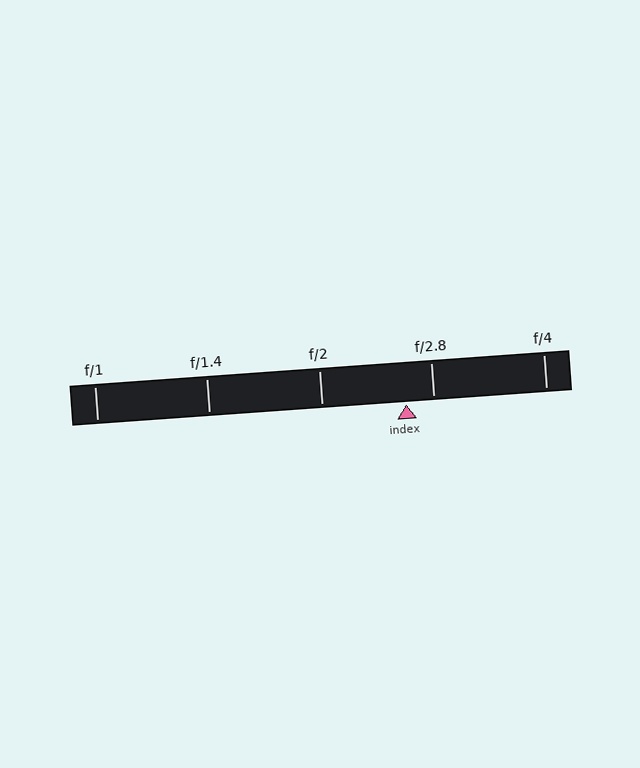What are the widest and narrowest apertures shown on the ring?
The widest aperture shown is f/1 and the narrowest is f/4.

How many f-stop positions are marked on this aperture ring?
There are 5 f-stop positions marked.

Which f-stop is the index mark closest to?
The index mark is closest to f/2.8.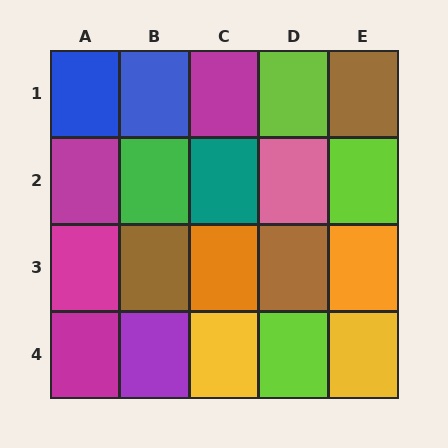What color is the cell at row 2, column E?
Lime.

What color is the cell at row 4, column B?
Purple.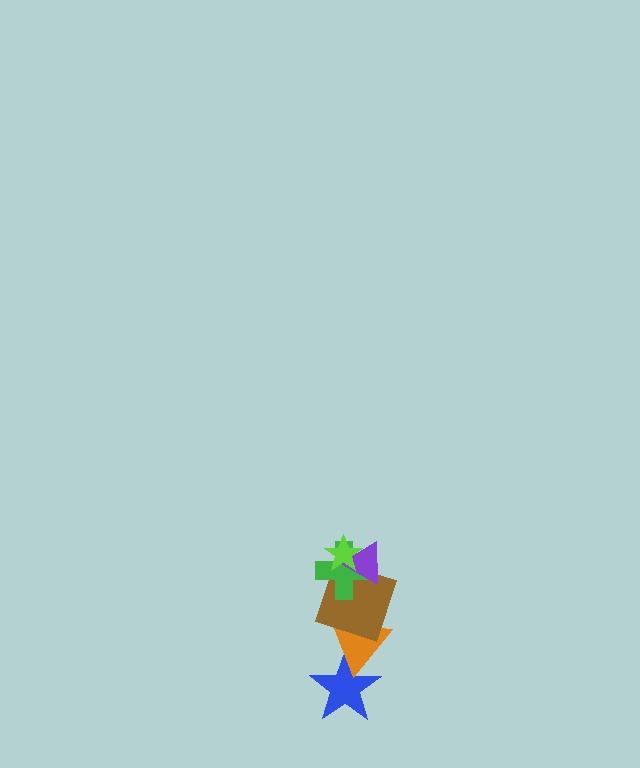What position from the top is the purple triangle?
The purple triangle is 2nd from the top.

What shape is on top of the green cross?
The purple triangle is on top of the green cross.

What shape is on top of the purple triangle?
The lime star is on top of the purple triangle.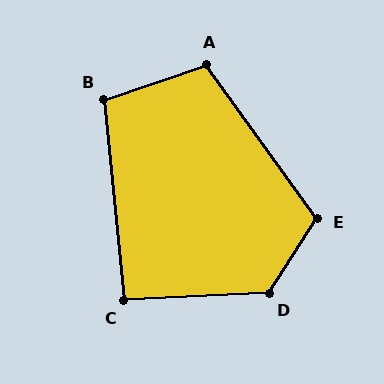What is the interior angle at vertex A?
Approximately 107 degrees (obtuse).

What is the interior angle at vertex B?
Approximately 103 degrees (obtuse).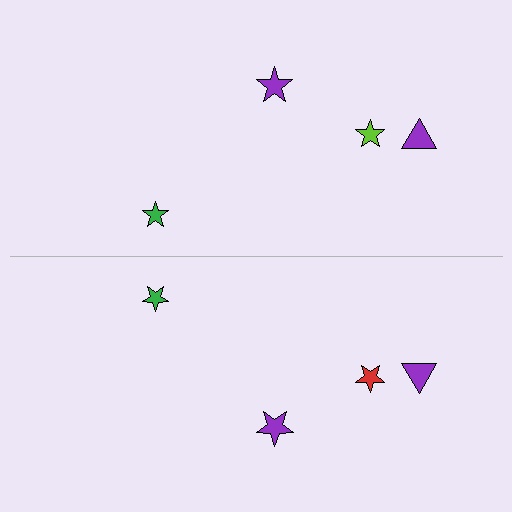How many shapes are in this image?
There are 8 shapes in this image.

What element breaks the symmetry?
The red star on the bottom side breaks the symmetry — its mirror counterpart is lime.